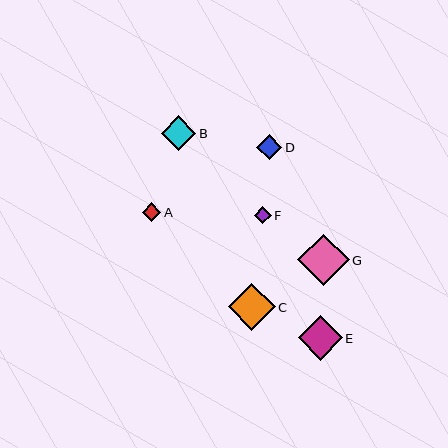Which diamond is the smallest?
Diamond F is the smallest with a size of approximately 17 pixels.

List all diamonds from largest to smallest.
From largest to smallest: G, C, E, B, D, A, F.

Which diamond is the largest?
Diamond G is the largest with a size of approximately 51 pixels.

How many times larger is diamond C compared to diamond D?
Diamond C is approximately 1.9 times the size of diamond D.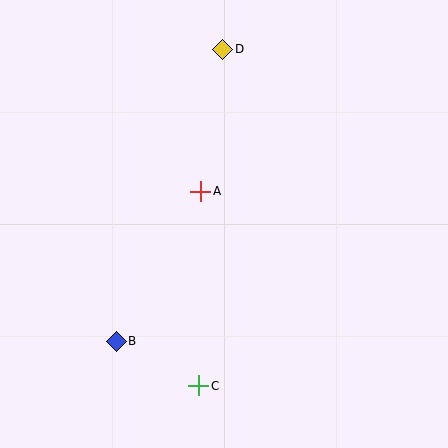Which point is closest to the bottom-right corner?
Point C is closest to the bottom-right corner.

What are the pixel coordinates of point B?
Point B is at (116, 341).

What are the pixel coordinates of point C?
Point C is at (199, 386).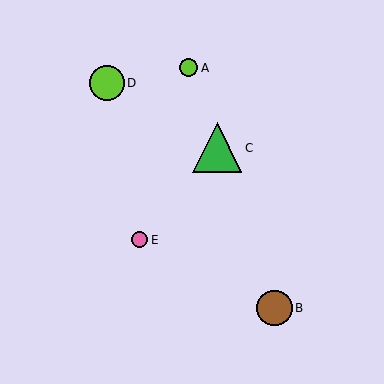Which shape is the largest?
The green triangle (labeled C) is the largest.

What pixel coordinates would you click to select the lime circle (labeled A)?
Click at (188, 68) to select the lime circle A.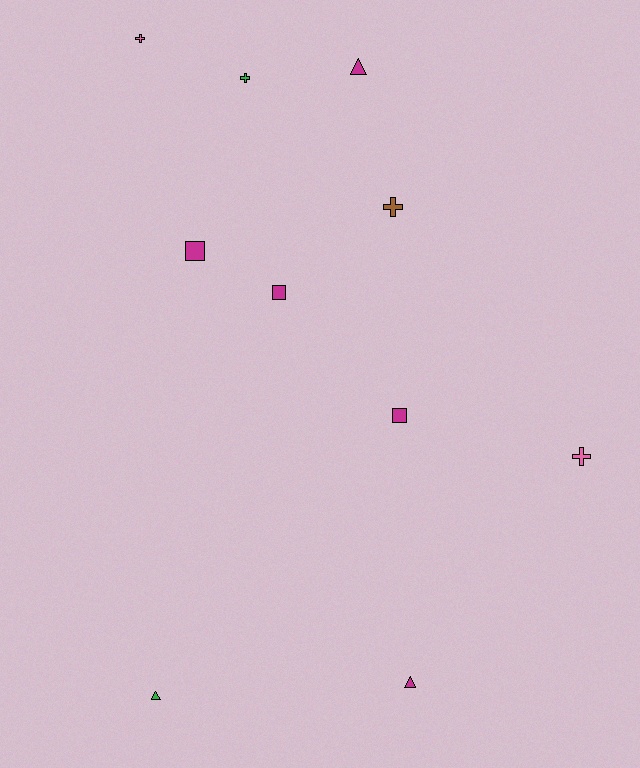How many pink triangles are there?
There are no pink triangles.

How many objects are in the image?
There are 10 objects.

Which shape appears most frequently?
Cross, with 4 objects.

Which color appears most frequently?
Magenta, with 5 objects.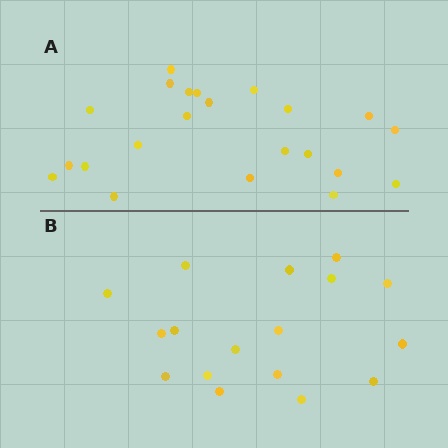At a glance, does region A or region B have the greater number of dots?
Region A (the top region) has more dots.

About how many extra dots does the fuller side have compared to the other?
Region A has about 5 more dots than region B.